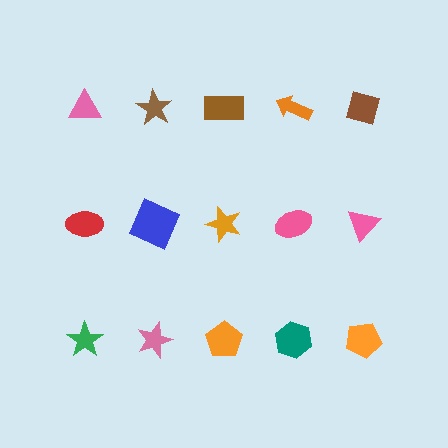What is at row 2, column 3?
An orange star.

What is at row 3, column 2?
A pink star.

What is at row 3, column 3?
An orange pentagon.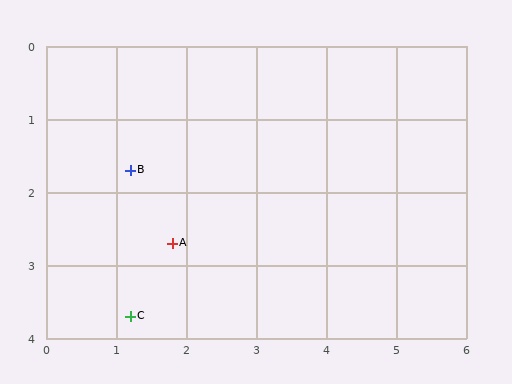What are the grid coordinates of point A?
Point A is at approximately (1.8, 2.7).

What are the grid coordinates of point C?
Point C is at approximately (1.2, 3.7).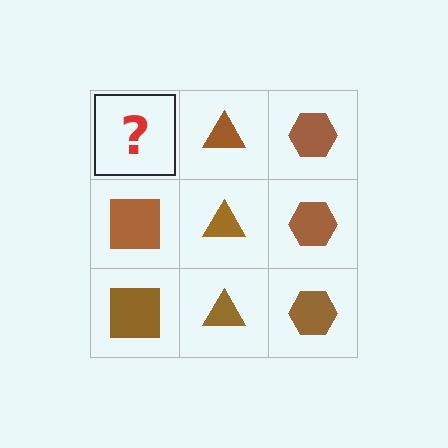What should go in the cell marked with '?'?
The missing cell should contain a brown square.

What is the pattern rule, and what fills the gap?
The rule is that each column has a consistent shape. The gap should be filled with a brown square.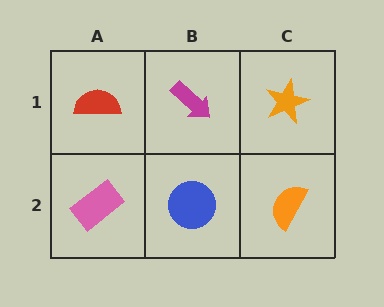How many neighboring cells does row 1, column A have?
2.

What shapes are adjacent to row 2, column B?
A magenta arrow (row 1, column B), a pink rectangle (row 2, column A), an orange semicircle (row 2, column C).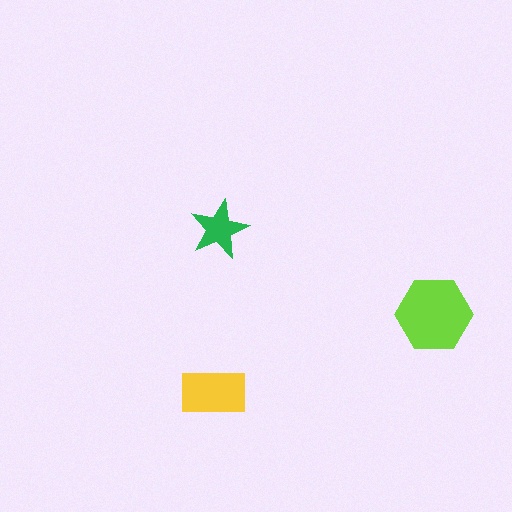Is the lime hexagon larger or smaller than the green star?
Larger.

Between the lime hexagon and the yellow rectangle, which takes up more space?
The lime hexagon.